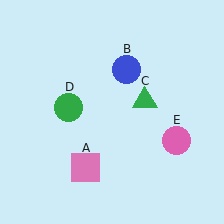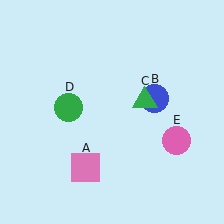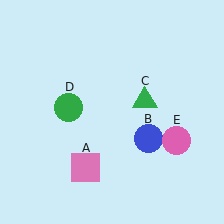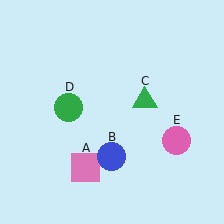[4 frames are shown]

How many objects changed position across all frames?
1 object changed position: blue circle (object B).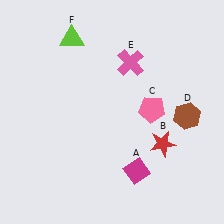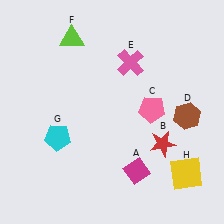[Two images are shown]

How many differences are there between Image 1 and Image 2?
There are 2 differences between the two images.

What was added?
A cyan pentagon (G), a yellow square (H) were added in Image 2.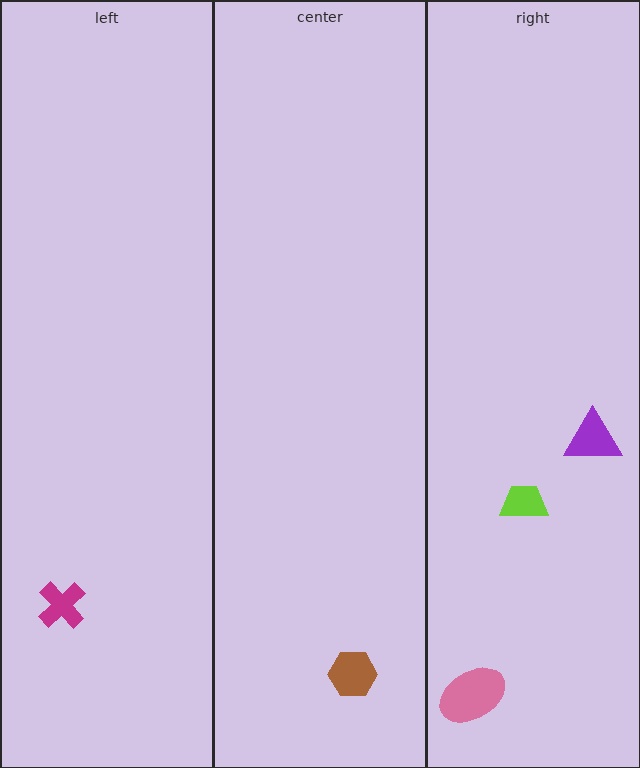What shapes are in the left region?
The magenta cross.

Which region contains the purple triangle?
The right region.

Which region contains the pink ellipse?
The right region.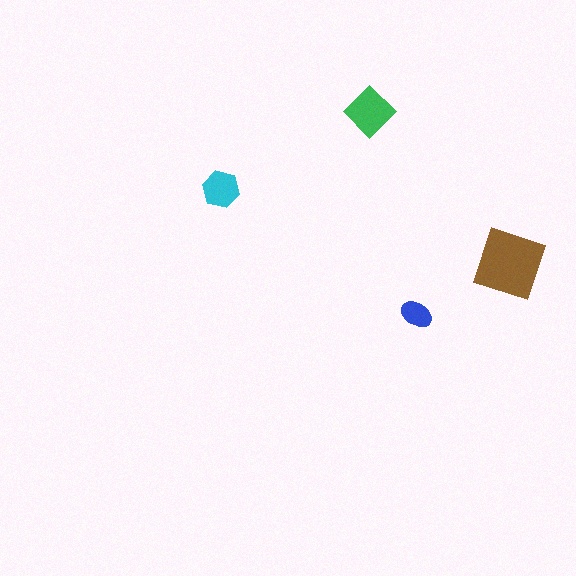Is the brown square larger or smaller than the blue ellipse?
Larger.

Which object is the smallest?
The blue ellipse.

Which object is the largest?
The brown square.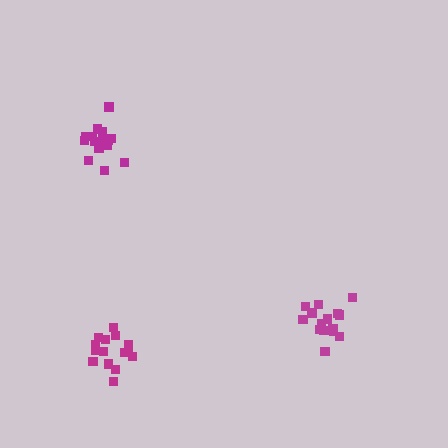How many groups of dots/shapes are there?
There are 3 groups.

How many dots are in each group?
Group 1: 15 dots, Group 2: 16 dots, Group 3: 15 dots (46 total).